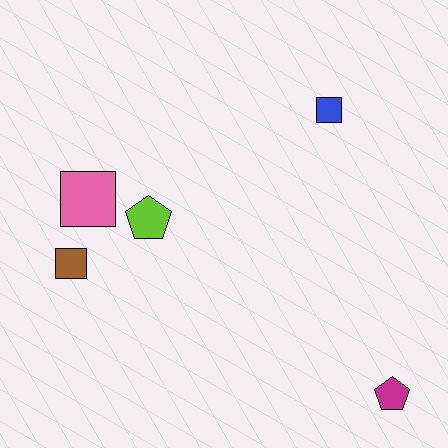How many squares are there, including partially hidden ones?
There are 3 squares.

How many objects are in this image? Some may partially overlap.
There are 5 objects.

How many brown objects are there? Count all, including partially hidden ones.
There is 1 brown object.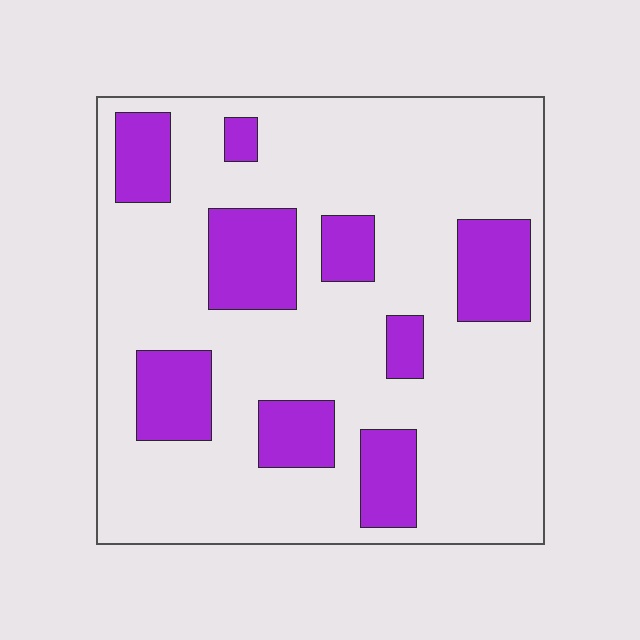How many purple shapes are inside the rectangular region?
9.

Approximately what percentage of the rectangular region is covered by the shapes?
Approximately 25%.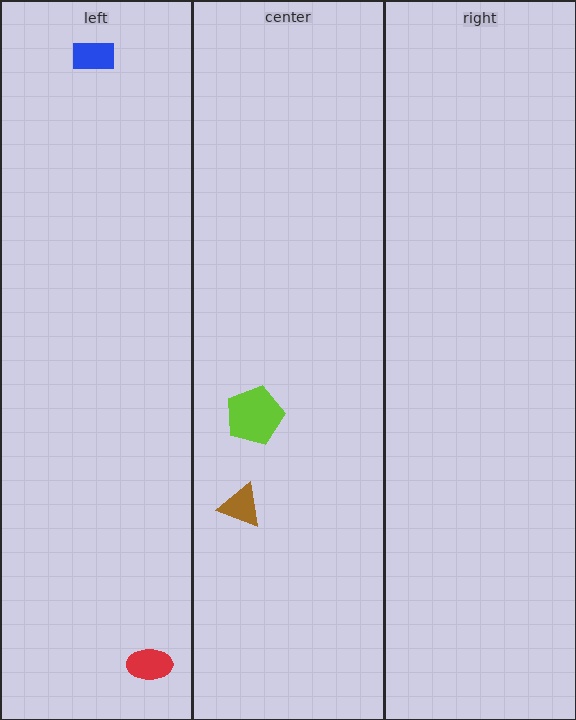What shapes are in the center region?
The brown triangle, the lime pentagon.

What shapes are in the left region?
The red ellipse, the blue rectangle.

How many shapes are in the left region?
2.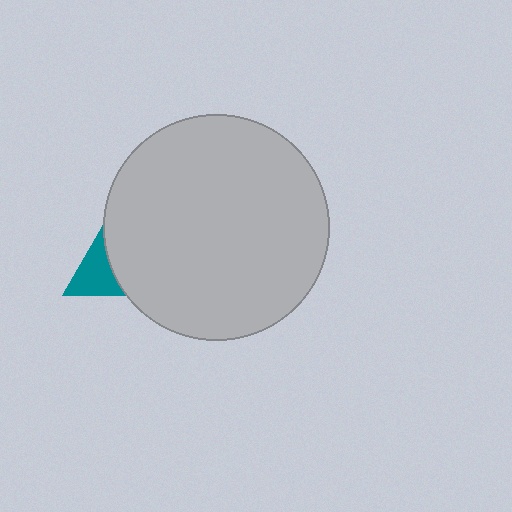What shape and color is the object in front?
The object in front is a light gray circle.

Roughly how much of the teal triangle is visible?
A small part of it is visible (roughly 32%).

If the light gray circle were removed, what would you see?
You would see the complete teal triangle.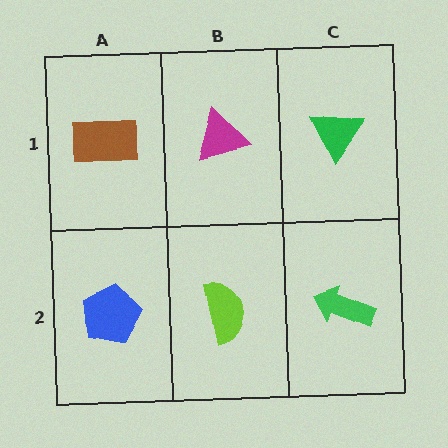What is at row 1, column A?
A brown rectangle.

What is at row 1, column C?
A green triangle.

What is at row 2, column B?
A lime semicircle.